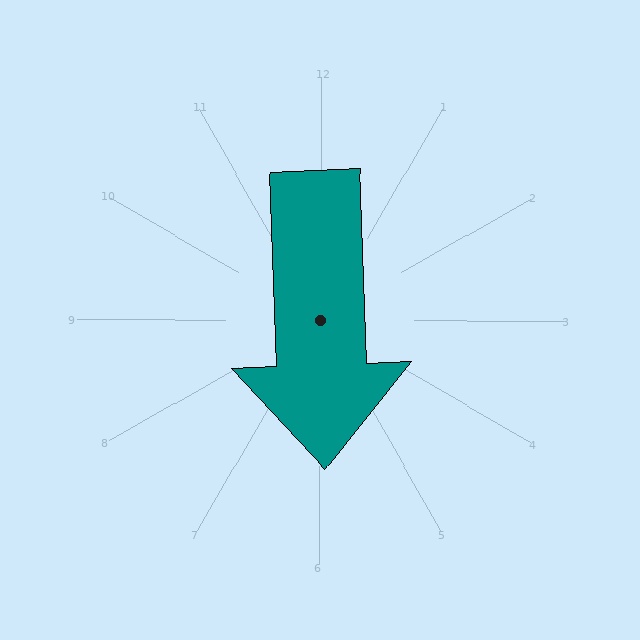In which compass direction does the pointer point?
South.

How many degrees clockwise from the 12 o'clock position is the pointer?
Approximately 178 degrees.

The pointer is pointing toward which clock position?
Roughly 6 o'clock.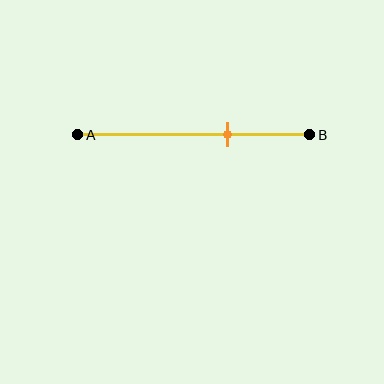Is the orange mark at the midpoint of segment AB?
No, the mark is at about 65% from A, not at the 50% midpoint.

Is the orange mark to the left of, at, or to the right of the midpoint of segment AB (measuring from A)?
The orange mark is to the right of the midpoint of segment AB.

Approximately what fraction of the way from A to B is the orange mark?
The orange mark is approximately 65% of the way from A to B.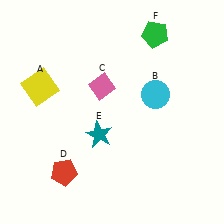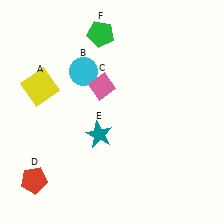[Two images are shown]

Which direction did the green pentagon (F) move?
The green pentagon (F) moved left.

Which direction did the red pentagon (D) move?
The red pentagon (D) moved left.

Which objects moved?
The objects that moved are: the cyan circle (B), the red pentagon (D), the green pentagon (F).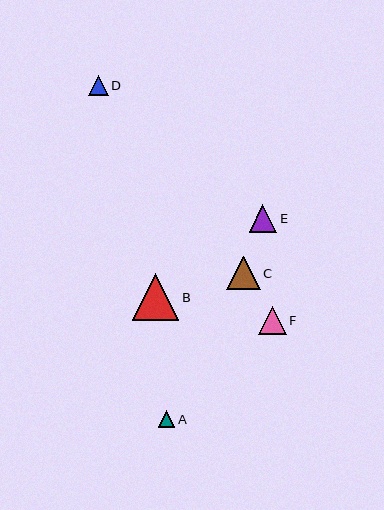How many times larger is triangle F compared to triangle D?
Triangle F is approximately 1.4 times the size of triangle D.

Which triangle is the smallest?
Triangle A is the smallest with a size of approximately 16 pixels.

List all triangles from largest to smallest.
From largest to smallest: B, C, F, E, D, A.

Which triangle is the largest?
Triangle B is the largest with a size of approximately 46 pixels.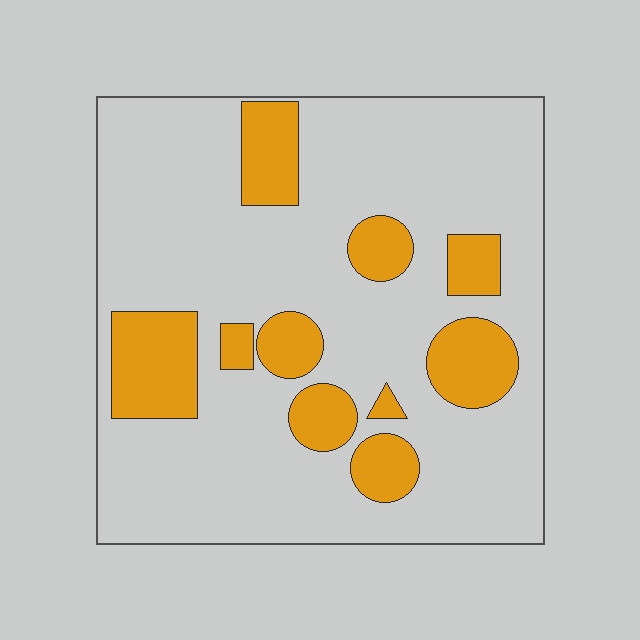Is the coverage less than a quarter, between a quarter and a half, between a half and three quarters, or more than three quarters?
Less than a quarter.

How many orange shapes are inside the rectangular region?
10.